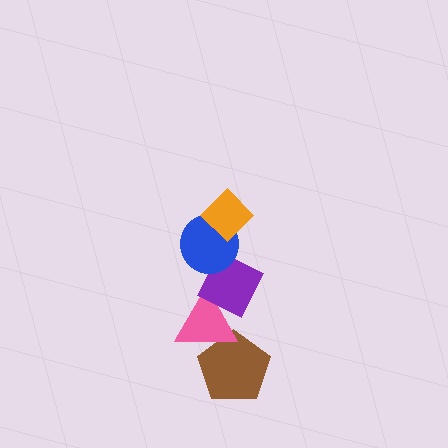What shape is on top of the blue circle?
The orange diamond is on top of the blue circle.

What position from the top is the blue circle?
The blue circle is 2nd from the top.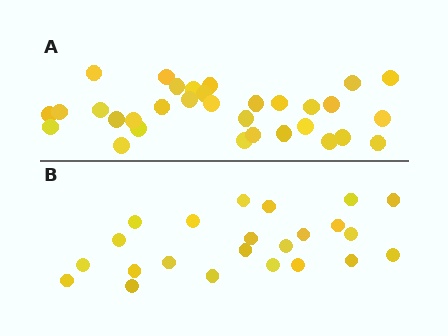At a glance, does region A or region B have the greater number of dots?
Region A (the top region) has more dots.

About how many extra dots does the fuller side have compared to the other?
Region A has roughly 8 or so more dots than region B.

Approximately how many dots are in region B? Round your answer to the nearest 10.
About 20 dots. (The exact count is 23, which rounds to 20.)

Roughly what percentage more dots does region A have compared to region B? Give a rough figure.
About 40% more.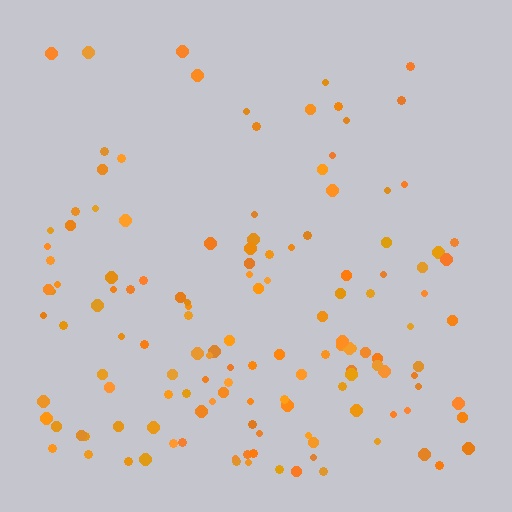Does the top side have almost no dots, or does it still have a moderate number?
Still a moderate number, just noticeably fewer than the bottom.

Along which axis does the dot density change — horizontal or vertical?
Vertical.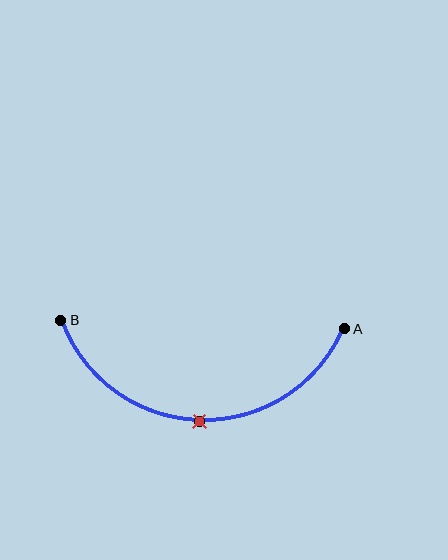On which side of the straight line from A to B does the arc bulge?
The arc bulges below the straight line connecting A and B.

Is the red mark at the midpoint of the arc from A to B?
Yes. The red mark lies on the arc at equal arc-length from both A and B — it is the arc midpoint.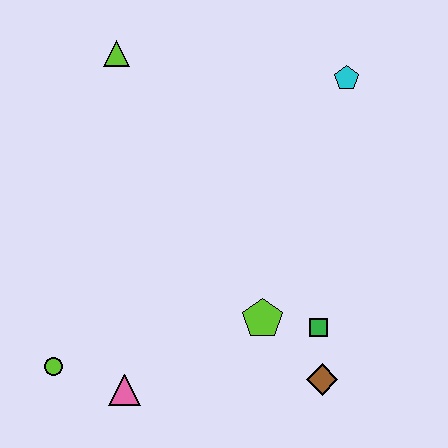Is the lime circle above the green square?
No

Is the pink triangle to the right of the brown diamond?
No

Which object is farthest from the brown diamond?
The lime triangle is farthest from the brown diamond.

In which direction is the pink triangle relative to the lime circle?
The pink triangle is to the right of the lime circle.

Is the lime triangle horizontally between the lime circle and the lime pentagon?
Yes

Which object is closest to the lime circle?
The pink triangle is closest to the lime circle.